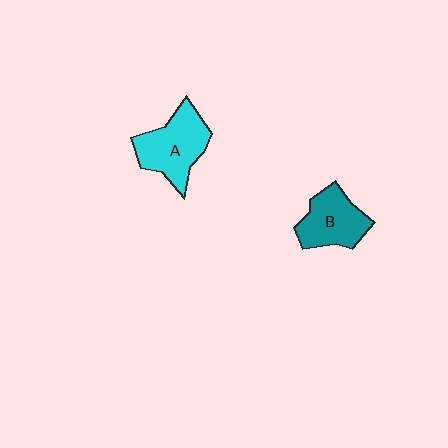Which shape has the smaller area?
Shape B (teal).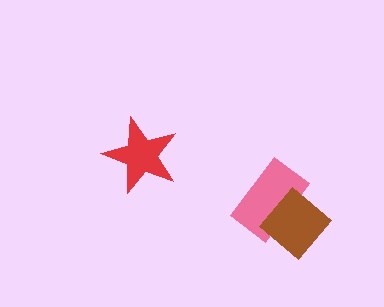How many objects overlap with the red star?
0 objects overlap with the red star.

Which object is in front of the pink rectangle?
The brown diamond is in front of the pink rectangle.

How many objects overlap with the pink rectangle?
1 object overlaps with the pink rectangle.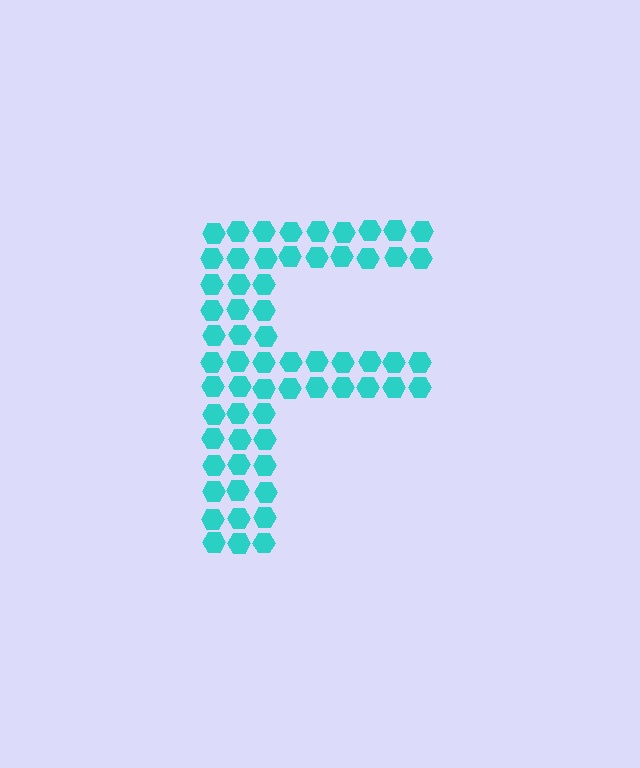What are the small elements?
The small elements are hexagons.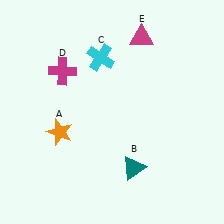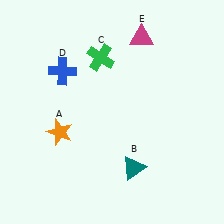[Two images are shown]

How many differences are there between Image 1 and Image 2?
There are 2 differences between the two images.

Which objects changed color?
C changed from cyan to green. D changed from magenta to blue.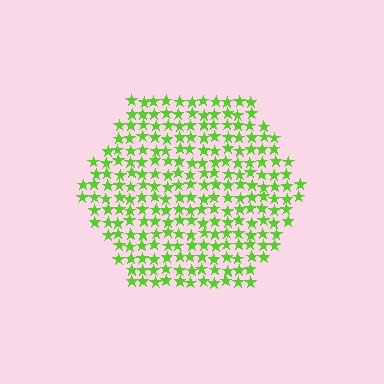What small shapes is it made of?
It is made of small stars.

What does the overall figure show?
The overall figure shows a hexagon.